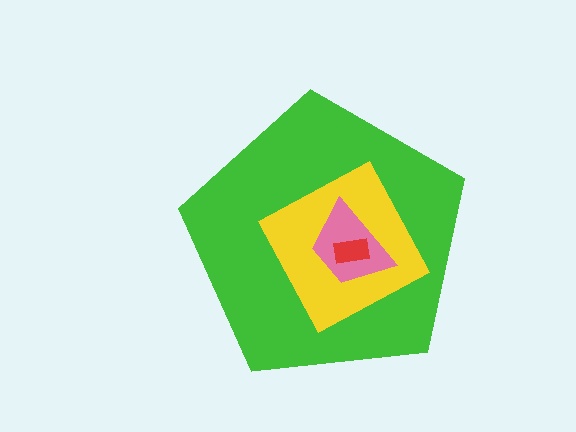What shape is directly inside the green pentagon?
The yellow diamond.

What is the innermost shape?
The red rectangle.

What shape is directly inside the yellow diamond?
The pink trapezoid.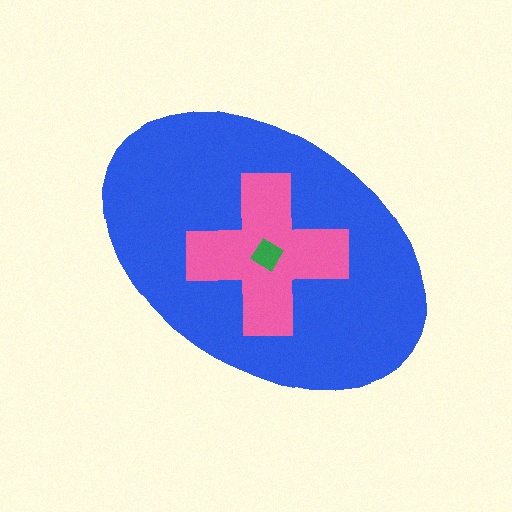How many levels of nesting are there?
3.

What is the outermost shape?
The blue ellipse.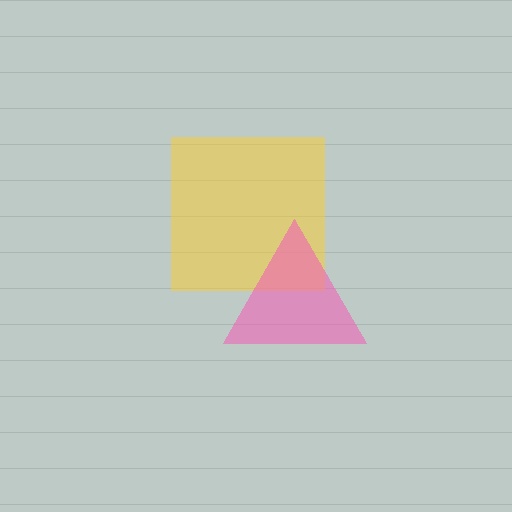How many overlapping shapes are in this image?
There are 2 overlapping shapes in the image.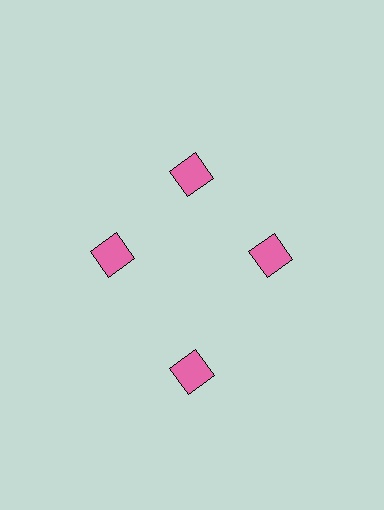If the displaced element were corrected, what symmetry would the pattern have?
It would have 4-fold rotational symmetry — the pattern would map onto itself every 90 degrees.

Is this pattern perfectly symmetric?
No. The 4 pink diamonds are arranged in a ring, but one element near the 6 o'clock position is pushed outward from the center, breaking the 4-fold rotational symmetry.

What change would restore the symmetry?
The symmetry would be restored by moving it inward, back onto the ring so that all 4 diamonds sit at equal angles and equal distance from the center.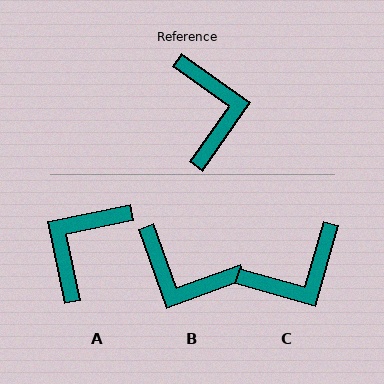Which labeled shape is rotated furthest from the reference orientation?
A, about 137 degrees away.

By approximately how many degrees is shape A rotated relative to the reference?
Approximately 137 degrees counter-clockwise.